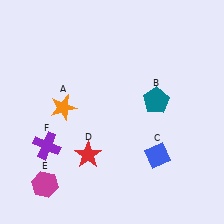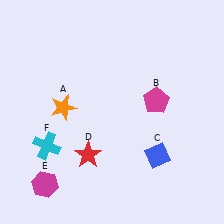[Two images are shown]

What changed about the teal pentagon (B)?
In Image 1, B is teal. In Image 2, it changed to magenta.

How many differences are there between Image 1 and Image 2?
There are 2 differences between the two images.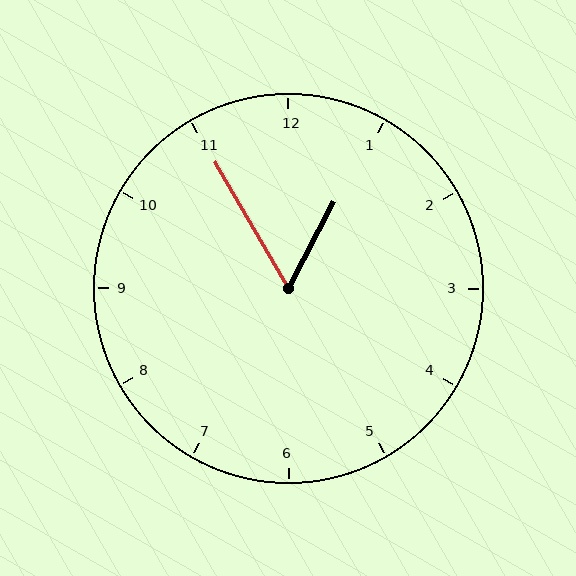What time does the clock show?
12:55.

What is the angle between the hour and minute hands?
Approximately 58 degrees.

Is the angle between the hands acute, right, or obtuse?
It is acute.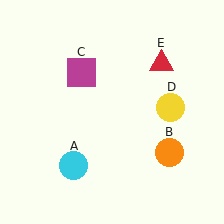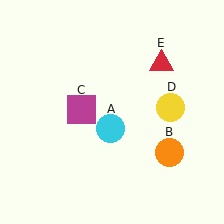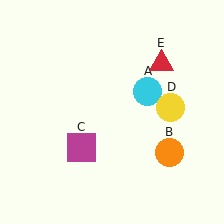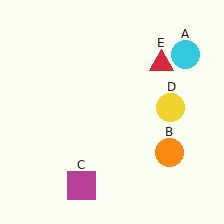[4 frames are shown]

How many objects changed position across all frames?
2 objects changed position: cyan circle (object A), magenta square (object C).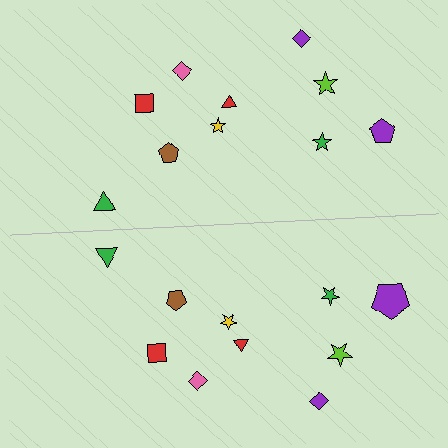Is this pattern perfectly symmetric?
No, the pattern is not perfectly symmetric. The purple pentagon on the bottom side has a different size than its mirror counterpart.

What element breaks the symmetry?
The purple pentagon on the bottom side has a different size than its mirror counterpart.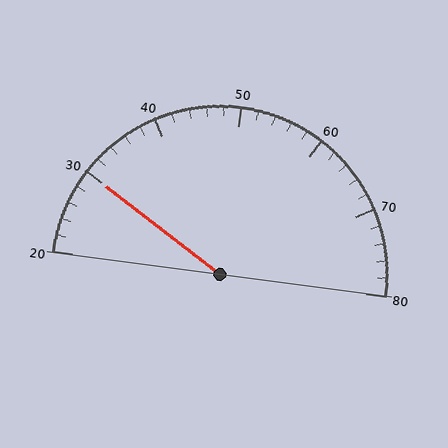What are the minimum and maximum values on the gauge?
The gauge ranges from 20 to 80.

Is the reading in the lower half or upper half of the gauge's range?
The reading is in the lower half of the range (20 to 80).